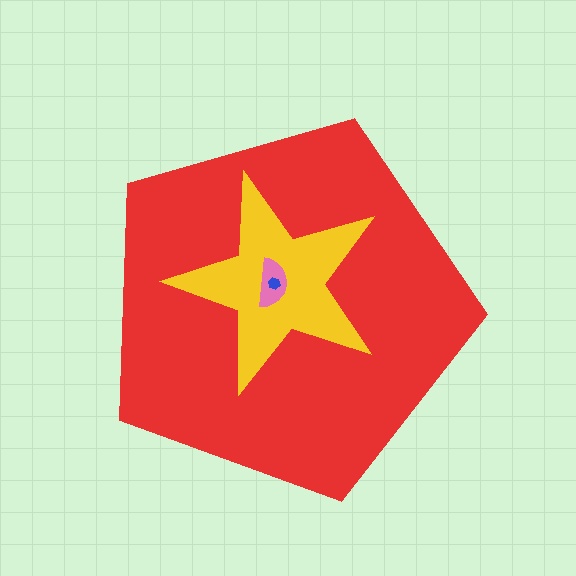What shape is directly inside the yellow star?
The pink semicircle.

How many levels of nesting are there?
4.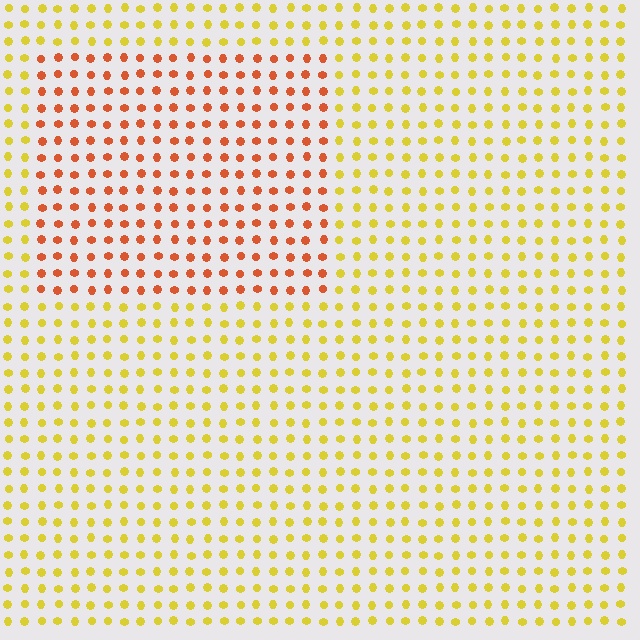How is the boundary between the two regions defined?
The boundary is defined purely by a slight shift in hue (about 43 degrees). Spacing, size, and orientation are identical on both sides.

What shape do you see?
I see a rectangle.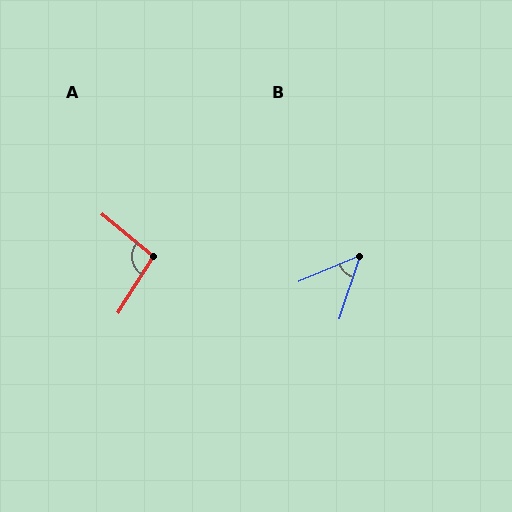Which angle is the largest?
A, at approximately 98 degrees.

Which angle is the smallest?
B, at approximately 49 degrees.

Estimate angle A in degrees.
Approximately 98 degrees.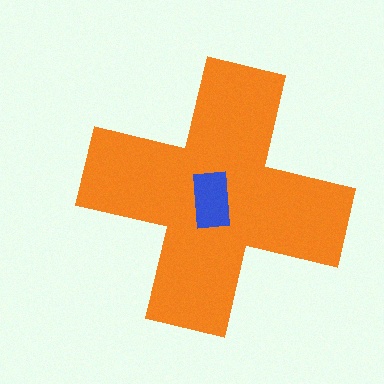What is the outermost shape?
The orange cross.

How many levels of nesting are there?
2.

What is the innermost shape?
The blue rectangle.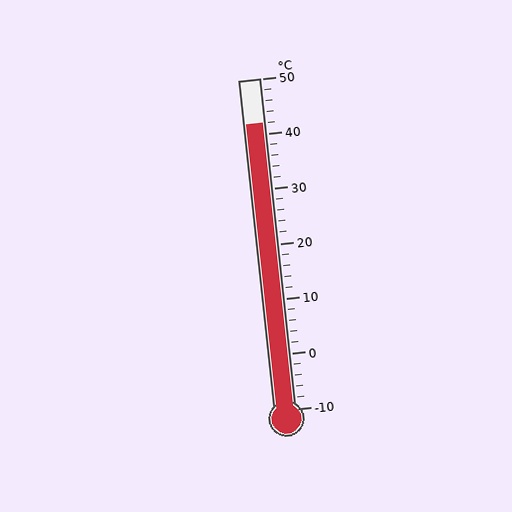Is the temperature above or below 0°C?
The temperature is above 0°C.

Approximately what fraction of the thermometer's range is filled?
The thermometer is filled to approximately 85% of its range.